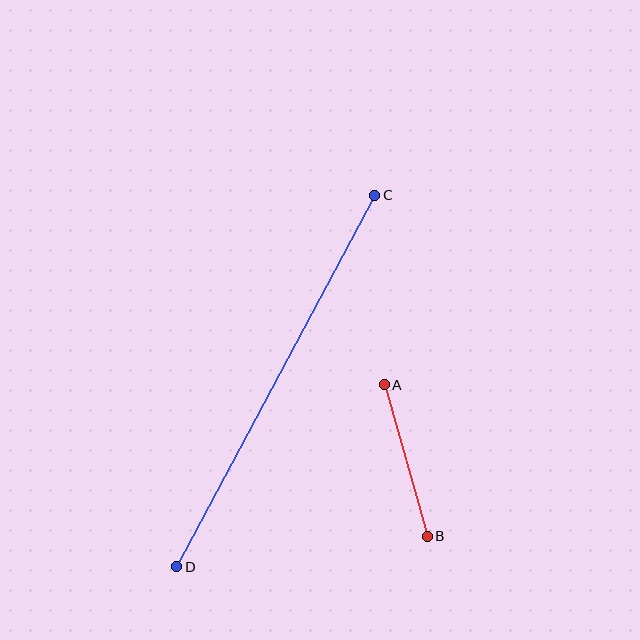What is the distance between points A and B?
The distance is approximately 157 pixels.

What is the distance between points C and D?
The distance is approximately 421 pixels.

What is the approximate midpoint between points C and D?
The midpoint is at approximately (276, 381) pixels.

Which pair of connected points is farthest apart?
Points C and D are farthest apart.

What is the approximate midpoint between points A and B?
The midpoint is at approximately (406, 460) pixels.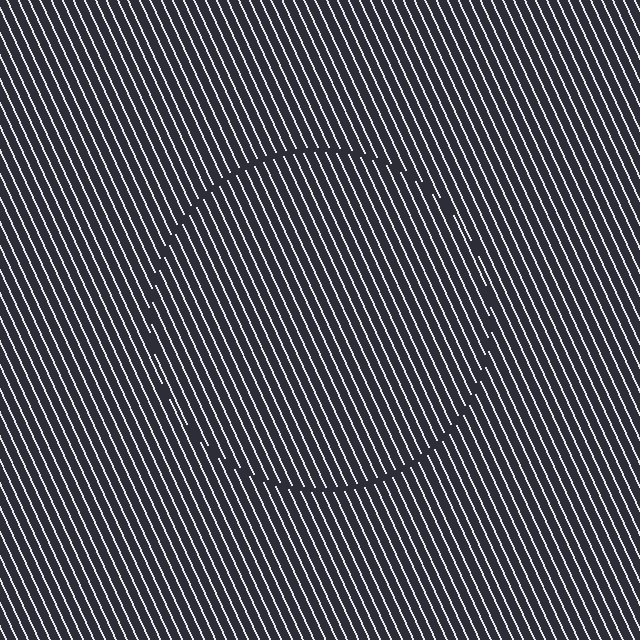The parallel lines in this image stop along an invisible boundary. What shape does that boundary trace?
An illusory circle. The interior of the shape contains the same grating, shifted by half a period — the contour is defined by the phase discontinuity where line-ends from the inner and outer gratings abut.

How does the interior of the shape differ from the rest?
The interior of the shape contains the same grating, shifted by half a period — the contour is defined by the phase discontinuity where line-ends from the inner and outer gratings abut.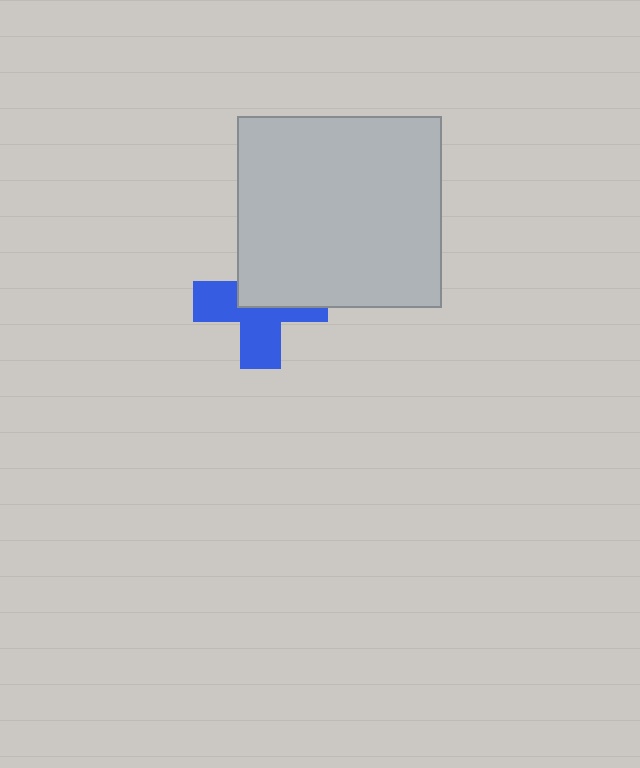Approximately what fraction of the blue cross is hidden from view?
Roughly 46% of the blue cross is hidden behind the light gray rectangle.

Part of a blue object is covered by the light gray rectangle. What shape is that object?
It is a cross.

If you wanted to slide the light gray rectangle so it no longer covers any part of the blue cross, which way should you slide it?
Slide it up — that is the most direct way to separate the two shapes.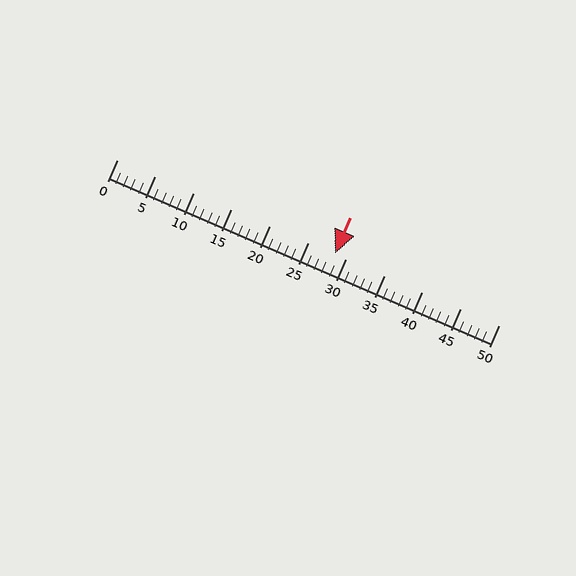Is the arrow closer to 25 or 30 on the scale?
The arrow is closer to 30.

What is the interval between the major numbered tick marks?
The major tick marks are spaced 5 units apart.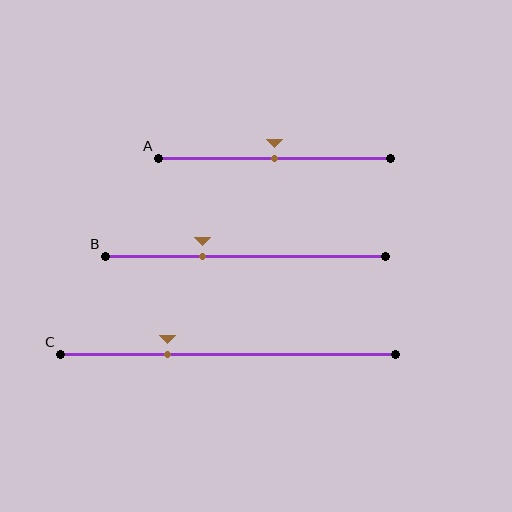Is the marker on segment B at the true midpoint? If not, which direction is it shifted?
No, the marker on segment B is shifted to the left by about 15% of the segment length.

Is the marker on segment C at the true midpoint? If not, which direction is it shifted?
No, the marker on segment C is shifted to the left by about 18% of the segment length.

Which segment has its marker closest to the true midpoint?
Segment A has its marker closest to the true midpoint.